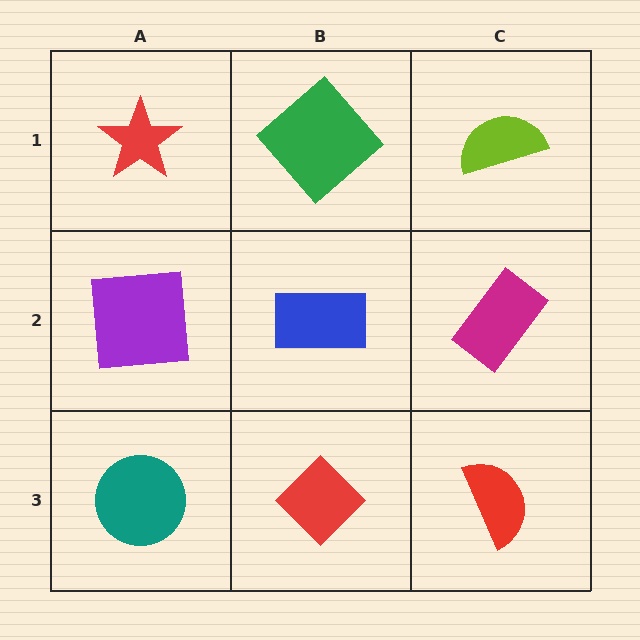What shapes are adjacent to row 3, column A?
A purple square (row 2, column A), a red diamond (row 3, column B).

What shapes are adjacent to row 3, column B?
A blue rectangle (row 2, column B), a teal circle (row 3, column A), a red semicircle (row 3, column C).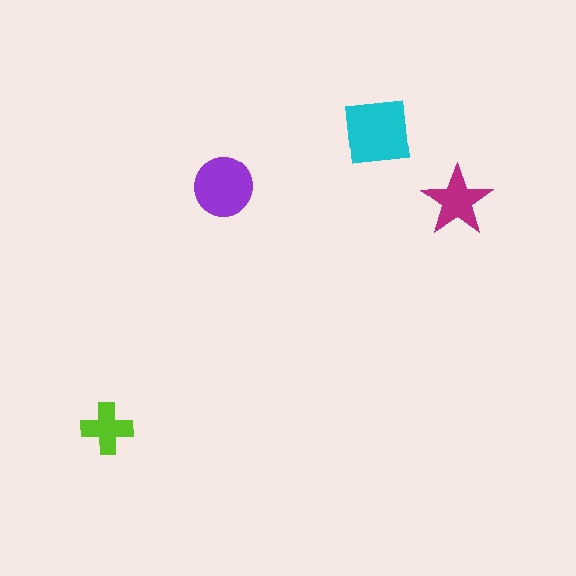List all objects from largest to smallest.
The cyan square, the purple circle, the magenta star, the lime cross.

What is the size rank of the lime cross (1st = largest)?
4th.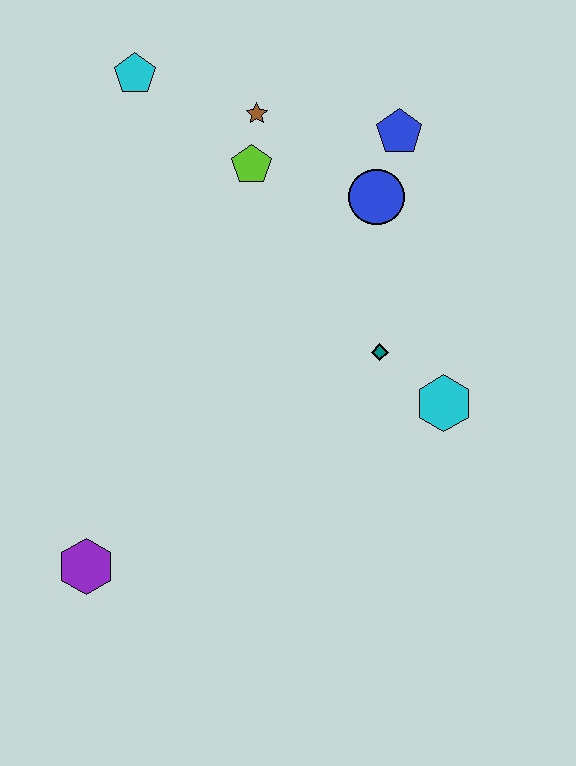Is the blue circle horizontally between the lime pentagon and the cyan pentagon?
No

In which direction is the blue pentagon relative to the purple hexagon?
The blue pentagon is above the purple hexagon.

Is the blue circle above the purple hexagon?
Yes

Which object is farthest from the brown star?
The purple hexagon is farthest from the brown star.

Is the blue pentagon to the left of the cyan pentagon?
No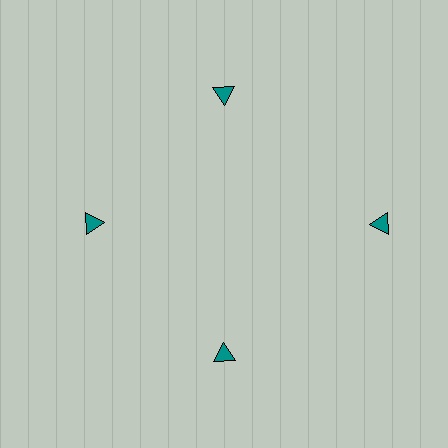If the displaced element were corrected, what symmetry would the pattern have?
It would have 4-fold rotational symmetry — the pattern would map onto itself every 90 degrees.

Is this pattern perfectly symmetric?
No. The 4 teal triangles are arranged in a ring, but one element near the 3 o'clock position is pushed outward from the center, breaking the 4-fold rotational symmetry.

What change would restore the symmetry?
The symmetry would be restored by moving it inward, back onto the ring so that all 4 triangles sit at equal angles and equal distance from the center.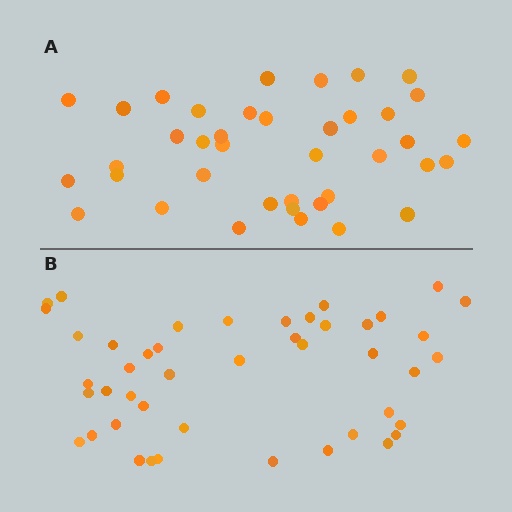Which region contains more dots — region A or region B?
Region B (the bottom region) has more dots.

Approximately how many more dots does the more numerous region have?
Region B has about 6 more dots than region A.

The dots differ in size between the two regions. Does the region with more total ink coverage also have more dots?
No. Region A has more total ink coverage because its dots are larger, but region B actually contains more individual dots. Total area can be misleading — the number of items is what matters here.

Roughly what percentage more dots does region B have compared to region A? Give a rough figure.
About 15% more.